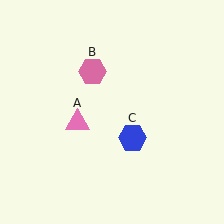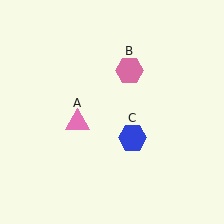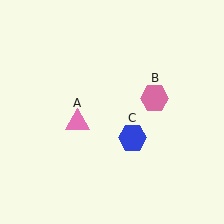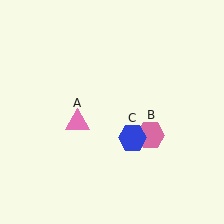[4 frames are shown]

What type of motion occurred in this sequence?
The pink hexagon (object B) rotated clockwise around the center of the scene.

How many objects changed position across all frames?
1 object changed position: pink hexagon (object B).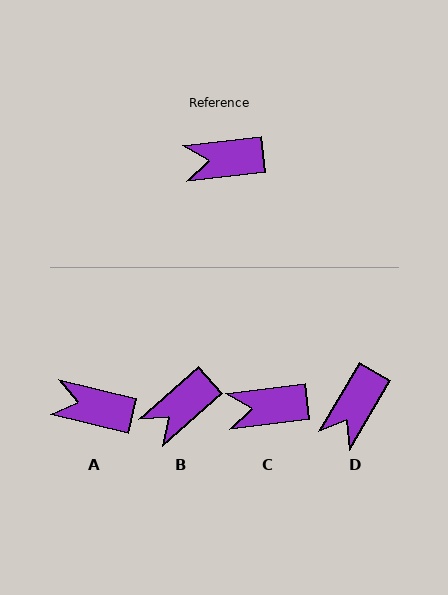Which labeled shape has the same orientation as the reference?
C.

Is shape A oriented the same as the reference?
No, it is off by about 21 degrees.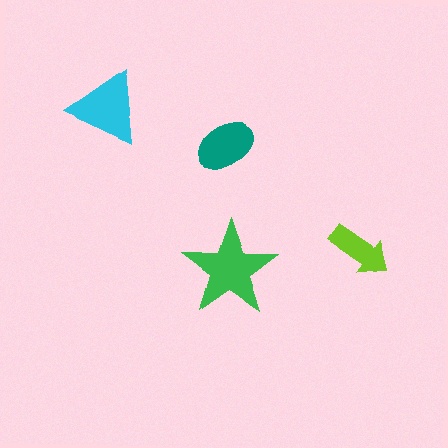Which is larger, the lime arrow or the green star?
The green star.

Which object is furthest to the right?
The lime arrow is rightmost.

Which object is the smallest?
The lime arrow.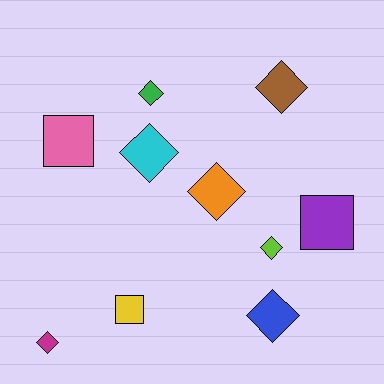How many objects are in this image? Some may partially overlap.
There are 10 objects.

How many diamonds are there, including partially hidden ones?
There are 7 diamonds.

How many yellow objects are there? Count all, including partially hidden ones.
There is 1 yellow object.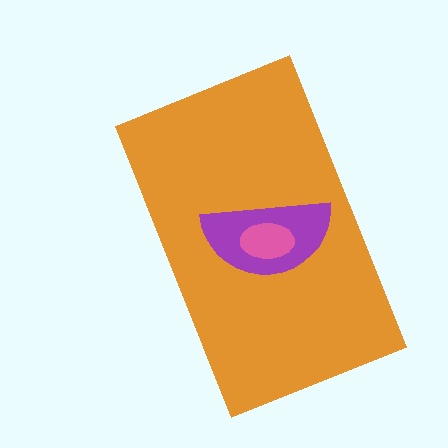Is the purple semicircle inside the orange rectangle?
Yes.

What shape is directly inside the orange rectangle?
The purple semicircle.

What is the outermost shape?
The orange rectangle.